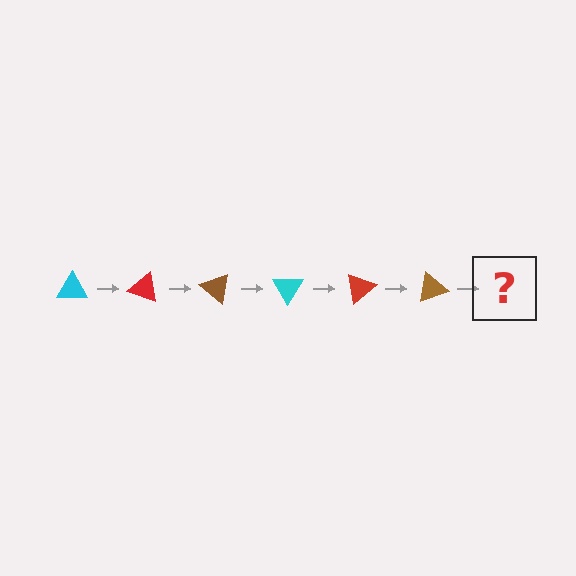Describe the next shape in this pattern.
It should be a cyan triangle, rotated 120 degrees from the start.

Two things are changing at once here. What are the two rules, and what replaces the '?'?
The two rules are that it rotates 20 degrees each step and the color cycles through cyan, red, and brown. The '?' should be a cyan triangle, rotated 120 degrees from the start.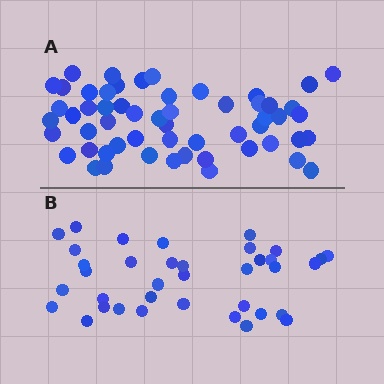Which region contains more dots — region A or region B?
Region A (the top region) has more dots.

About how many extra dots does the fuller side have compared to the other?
Region A has approximately 20 more dots than region B.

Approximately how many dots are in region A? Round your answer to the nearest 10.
About 60 dots. (The exact count is 56, which rounds to 60.)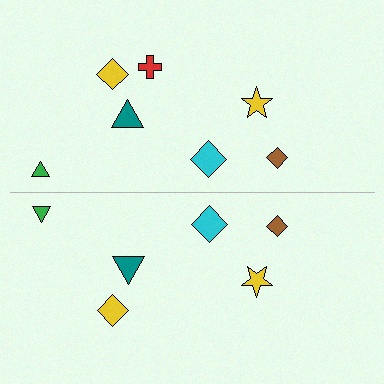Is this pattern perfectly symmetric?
No, the pattern is not perfectly symmetric. A red cross is missing from the bottom side.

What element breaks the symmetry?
A red cross is missing from the bottom side.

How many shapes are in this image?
There are 13 shapes in this image.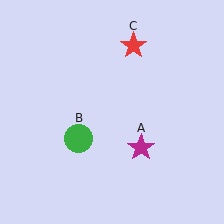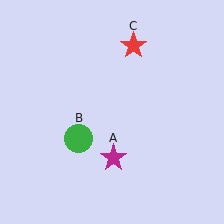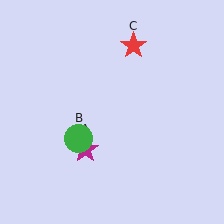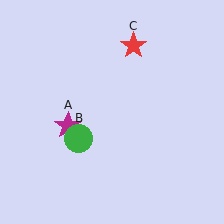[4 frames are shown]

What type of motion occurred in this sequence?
The magenta star (object A) rotated clockwise around the center of the scene.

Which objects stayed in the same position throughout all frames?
Green circle (object B) and red star (object C) remained stationary.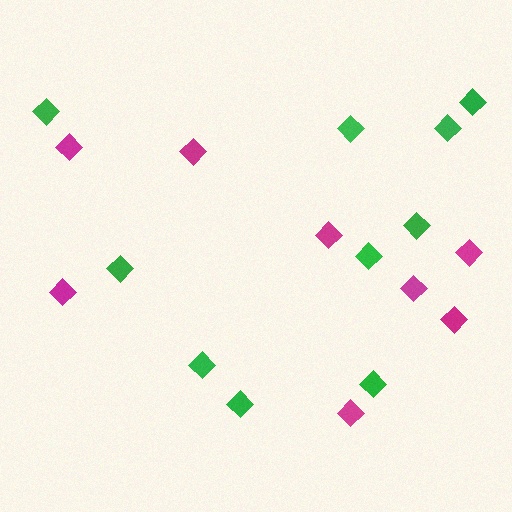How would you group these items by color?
There are 2 groups: one group of magenta diamonds (8) and one group of green diamonds (10).